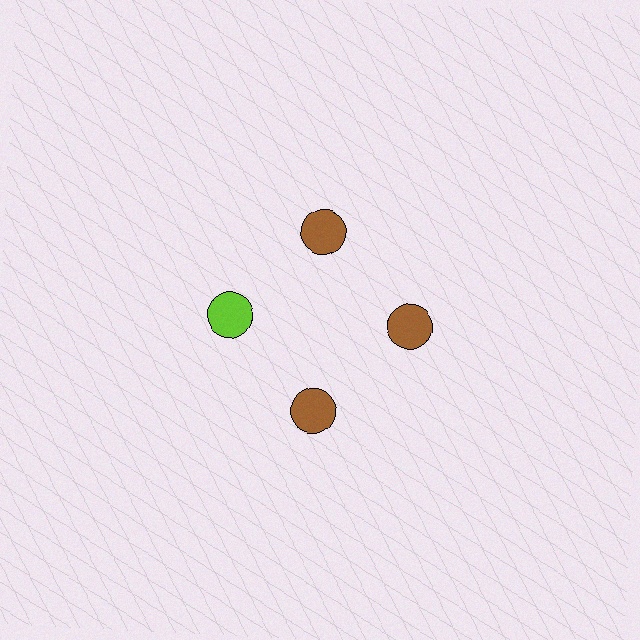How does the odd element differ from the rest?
It has a different color: lime instead of brown.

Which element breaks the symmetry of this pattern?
The lime circle at roughly the 9 o'clock position breaks the symmetry. All other shapes are brown circles.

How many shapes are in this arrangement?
There are 4 shapes arranged in a ring pattern.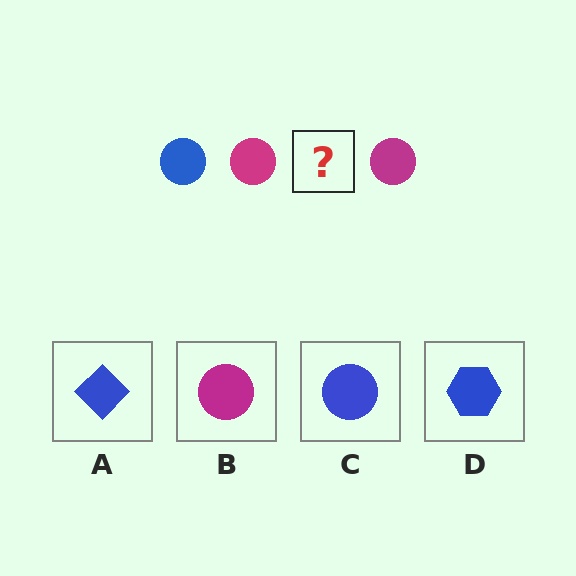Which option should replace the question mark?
Option C.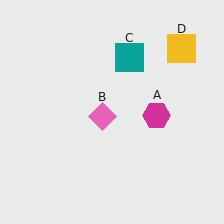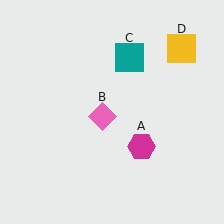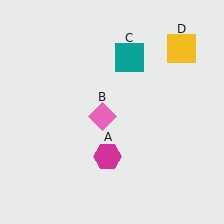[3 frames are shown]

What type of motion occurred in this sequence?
The magenta hexagon (object A) rotated clockwise around the center of the scene.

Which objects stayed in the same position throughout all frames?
Pink diamond (object B) and teal square (object C) and yellow square (object D) remained stationary.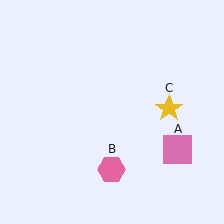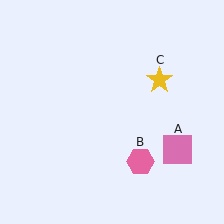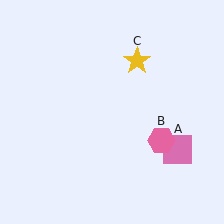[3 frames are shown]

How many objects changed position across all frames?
2 objects changed position: pink hexagon (object B), yellow star (object C).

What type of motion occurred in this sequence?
The pink hexagon (object B), yellow star (object C) rotated counterclockwise around the center of the scene.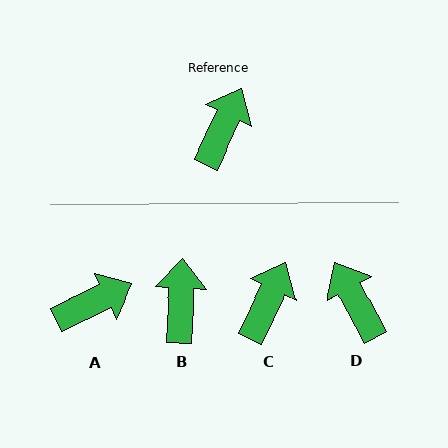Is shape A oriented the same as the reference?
No, it is off by about 39 degrees.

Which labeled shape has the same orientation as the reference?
C.